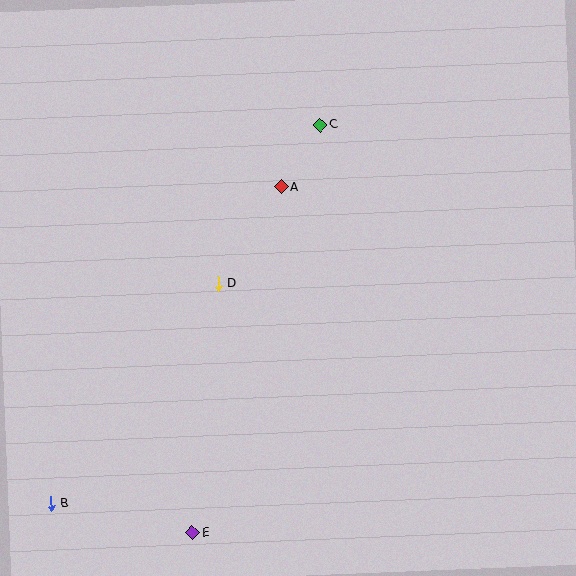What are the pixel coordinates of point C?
Point C is at (320, 125).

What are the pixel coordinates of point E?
Point E is at (193, 533).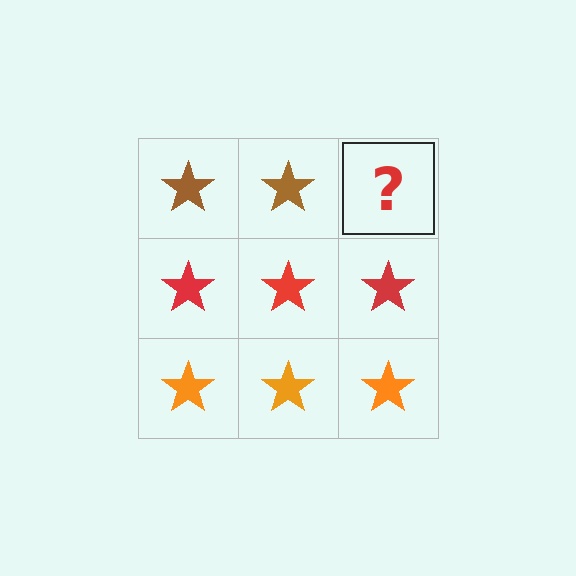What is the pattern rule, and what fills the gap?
The rule is that each row has a consistent color. The gap should be filled with a brown star.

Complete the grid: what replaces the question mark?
The question mark should be replaced with a brown star.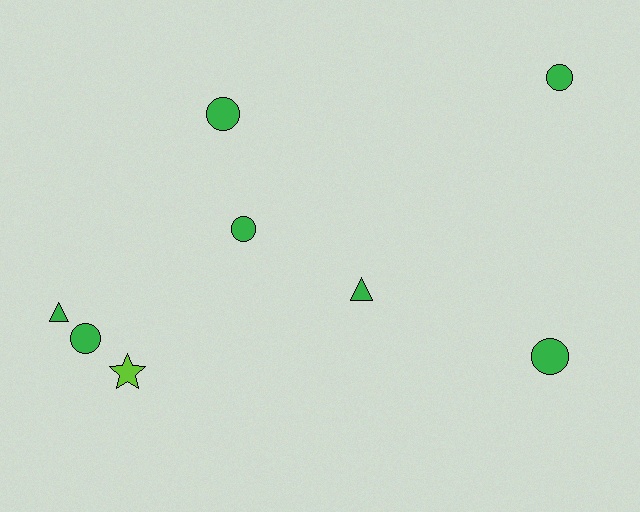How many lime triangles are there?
There are no lime triangles.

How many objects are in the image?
There are 8 objects.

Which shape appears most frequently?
Circle, with 5 objects.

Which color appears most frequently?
Green, with 7 objects.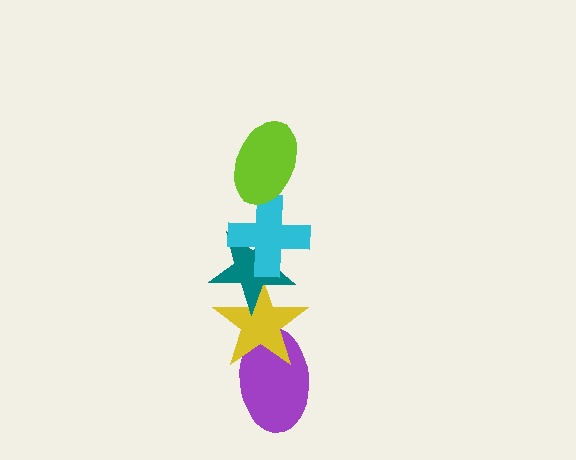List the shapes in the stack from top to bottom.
From top to bottom: the lime ellipse, the cyan cross, the teal star, the yellow star, the purple ellipse.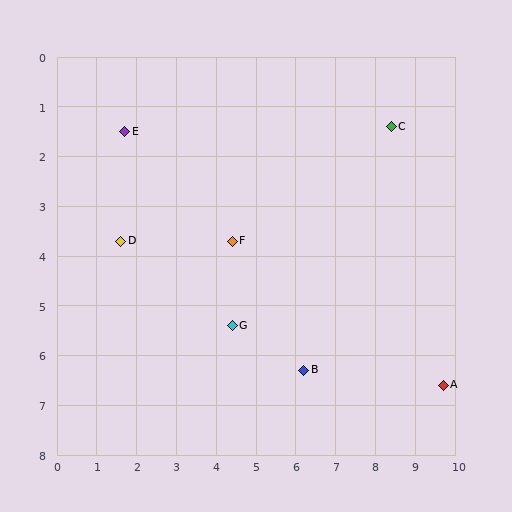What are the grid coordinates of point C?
Point C is at approximately (8.4, 1.4).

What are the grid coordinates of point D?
Point D is at approximately (1.6, 3.7).